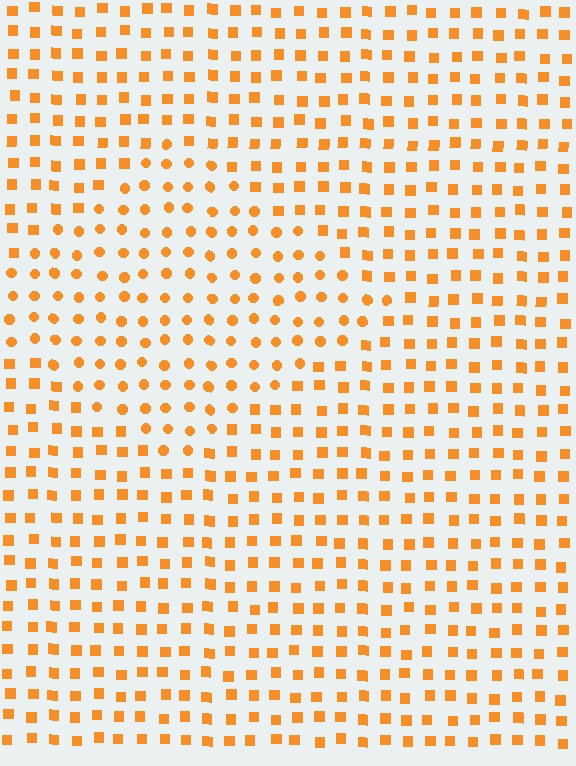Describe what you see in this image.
The image is filled with small orange elements arranged in a uniform grid. A diamond-shaped region contains circles, while the surrounding area contains squares. The boundary is defined purely by the change in element shape.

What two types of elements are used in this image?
The image uses circles inside the diamond region and squares outside it.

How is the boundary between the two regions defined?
The boundary is defined by a change in element shape: circles inside vs. squares outside. All elements share the same color and spacing.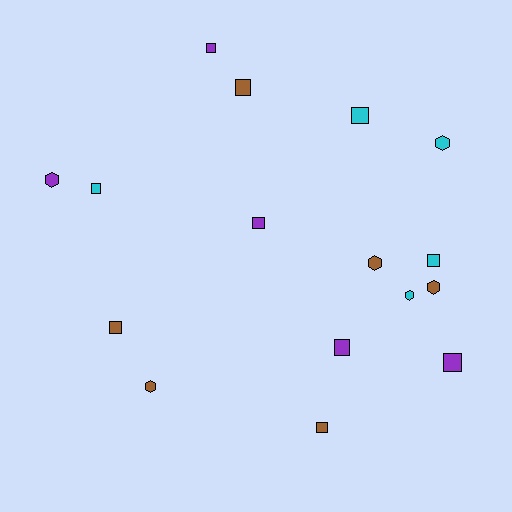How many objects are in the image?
There are 16 objects.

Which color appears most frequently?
Brown, with 6 objects.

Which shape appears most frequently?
Square, with 10 objects.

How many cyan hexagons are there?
There are 2 cyan hexagons.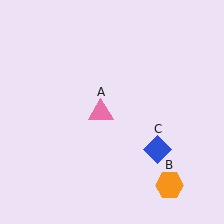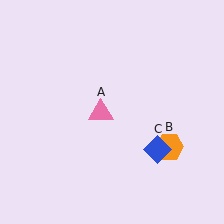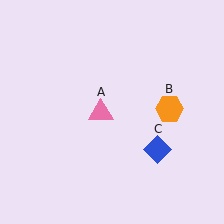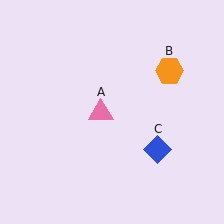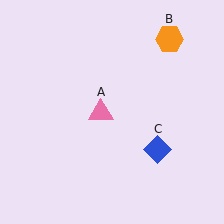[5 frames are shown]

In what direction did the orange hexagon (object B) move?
The orange hexagon (object B) moved up.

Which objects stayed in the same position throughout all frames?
Pink triangle (object A) and blue diamond (object C) remained stationary.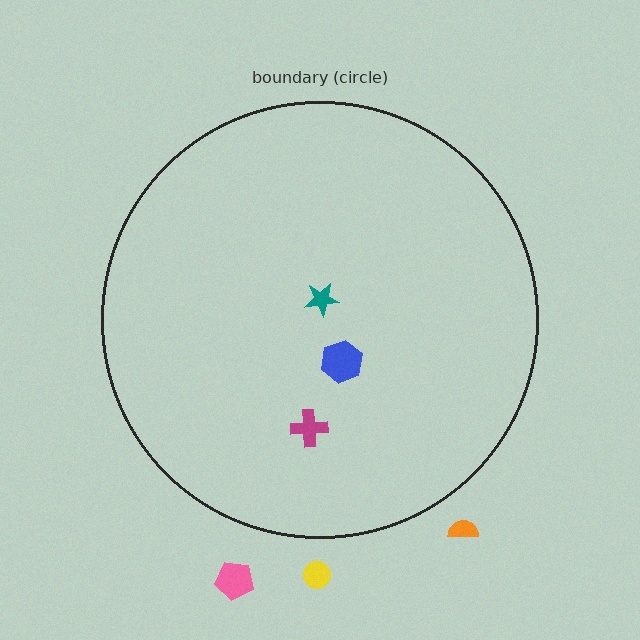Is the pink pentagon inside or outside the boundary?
Outside.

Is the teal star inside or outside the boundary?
Inside.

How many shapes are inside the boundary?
3 inside, 3 outside.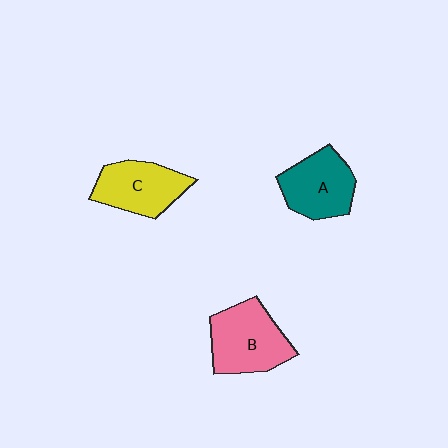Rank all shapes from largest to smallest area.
From largest to smallest: B (pink), A (teal), C (yellow).